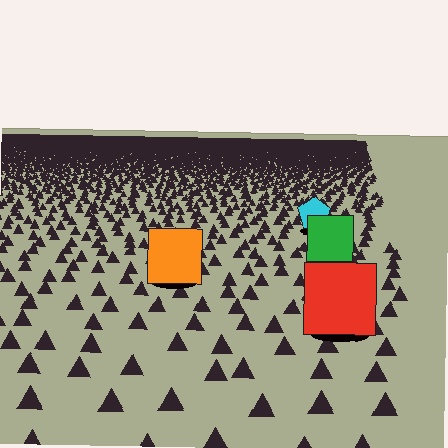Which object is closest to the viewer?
The red square is closest. The texture marks near it are larger and more spread out.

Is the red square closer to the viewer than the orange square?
Yes. The red square is closer — you can tell from the texture gradient: the ground texture is coarser near it.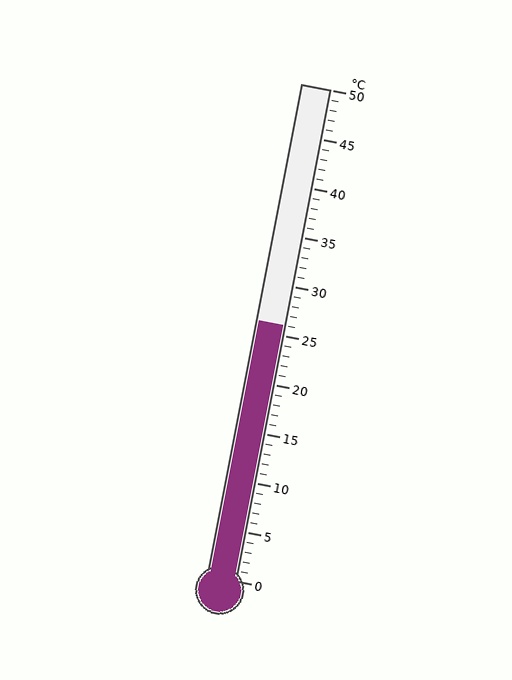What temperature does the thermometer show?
The thermometer shows approximately 26°C.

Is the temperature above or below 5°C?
The temperature is above 5°C.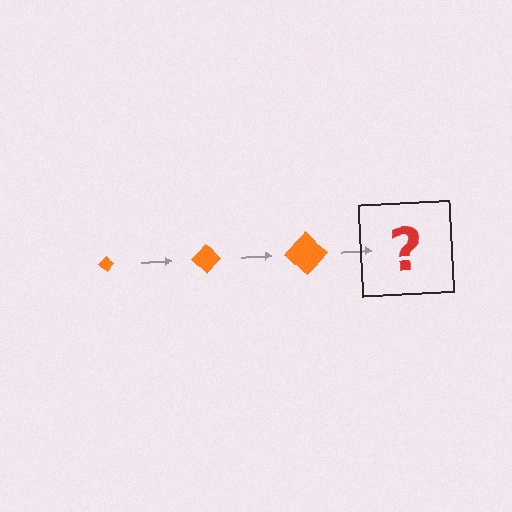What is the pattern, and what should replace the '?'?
The pattern is that the diamond gets progressively larger each step. The '?' should be an orange diamond, larger than the previous one.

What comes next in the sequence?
The next element should be an orange diamond, larger than the previous one.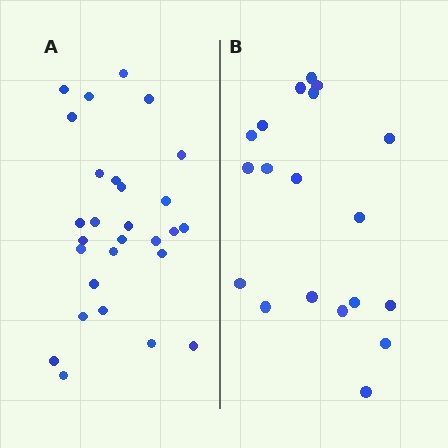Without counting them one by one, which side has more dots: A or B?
Region A (the left region) has more dots.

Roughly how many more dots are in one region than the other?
Region A has roughly 8 or so more dots than region B.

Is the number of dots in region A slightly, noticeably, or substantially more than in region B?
Region A has substantially more. The ratio is roughly 1.5 to 1.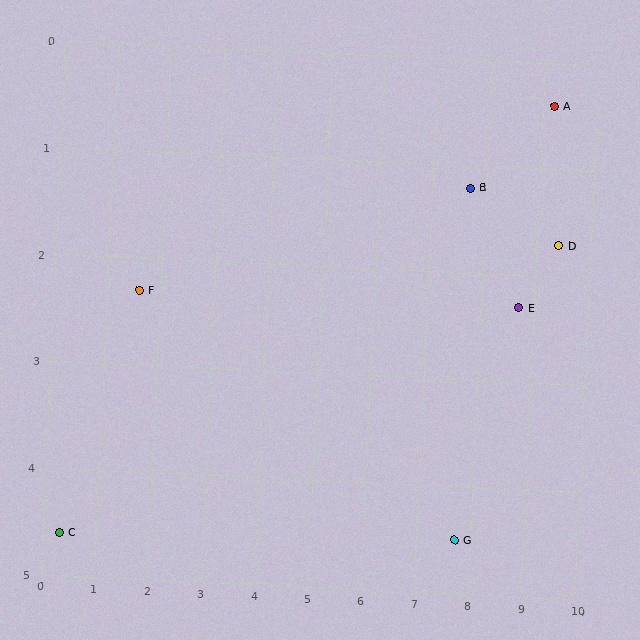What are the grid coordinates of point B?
Point B is at approximately (7.7, 1.2).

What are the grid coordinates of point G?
Point G is at approximately (7.7, 4.5).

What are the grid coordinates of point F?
Point F is at approximately (1.6, 2.3).